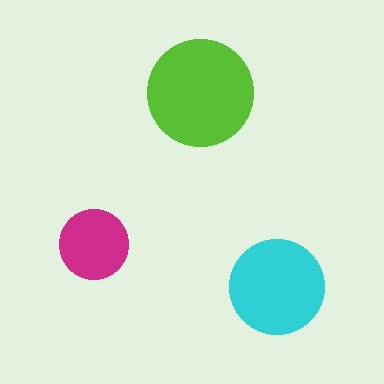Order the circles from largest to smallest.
the lime one, the cyan one, the magenta one.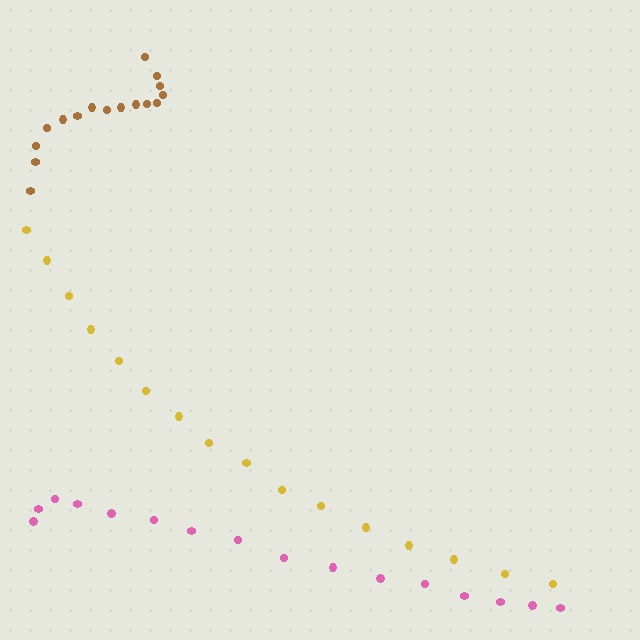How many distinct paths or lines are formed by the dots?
There are 3 distinct paths.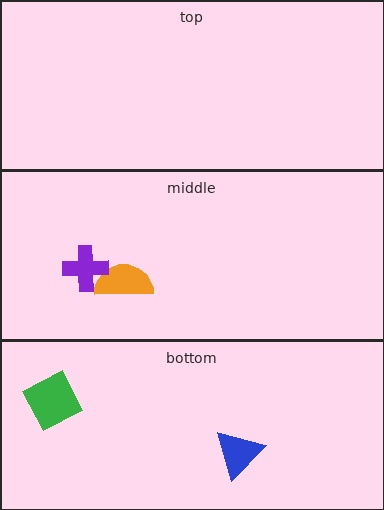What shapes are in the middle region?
The orange semicircle, the purple cross.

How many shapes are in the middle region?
2.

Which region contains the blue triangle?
The bottom region.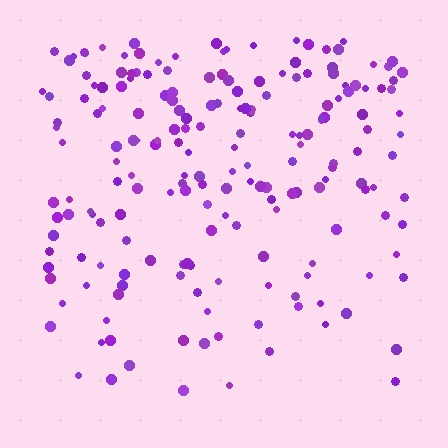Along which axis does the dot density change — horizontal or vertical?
Vertical.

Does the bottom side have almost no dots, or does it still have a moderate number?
Still a moderate number, just noticeably fewer than the top.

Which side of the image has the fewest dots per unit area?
The bottom.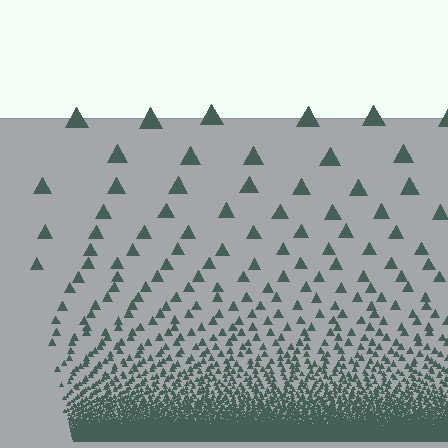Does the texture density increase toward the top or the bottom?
Density increases toward the bottom.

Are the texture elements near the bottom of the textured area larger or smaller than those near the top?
Smaller. The gradient is inverted — elements near the bottom are smaller and denser.